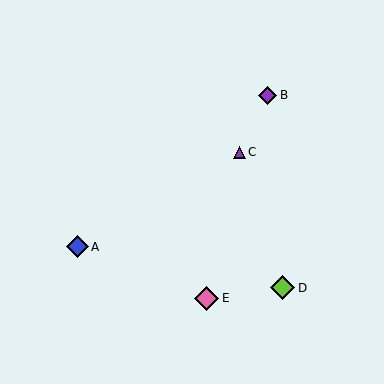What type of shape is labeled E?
Shape E is a pink diamond.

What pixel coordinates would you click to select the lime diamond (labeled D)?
Click at (282, 288) to select the lime diamond D.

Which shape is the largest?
The lime diamond (labeled D) is the largest.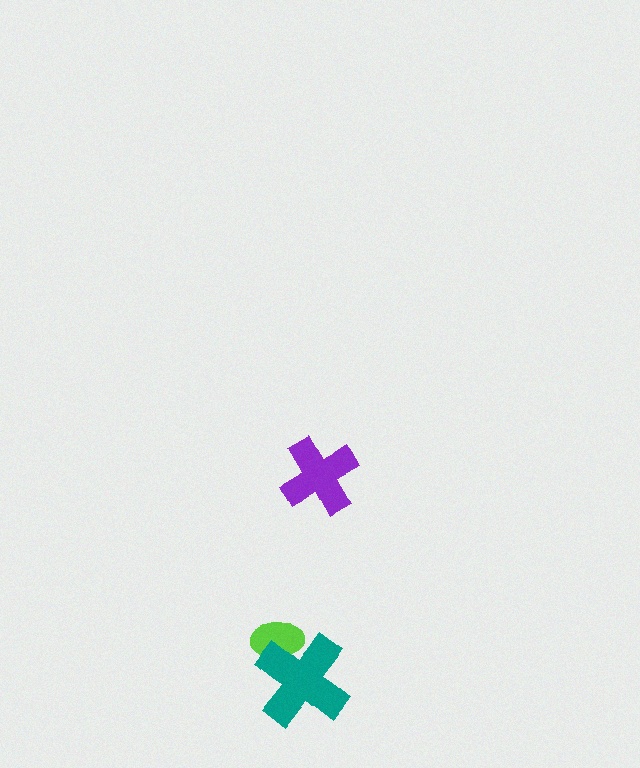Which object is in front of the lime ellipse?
The teal cross is in front of the lime ellipse.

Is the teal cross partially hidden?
No, no other shape covers it.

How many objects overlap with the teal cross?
1 object overlaps with the teal cross.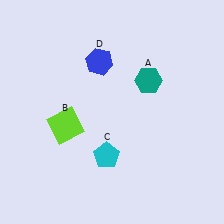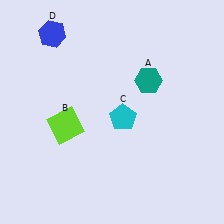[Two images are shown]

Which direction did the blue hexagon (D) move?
The blue hexagon (D) moved left.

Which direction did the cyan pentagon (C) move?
The cyan pentagon (C) moved up.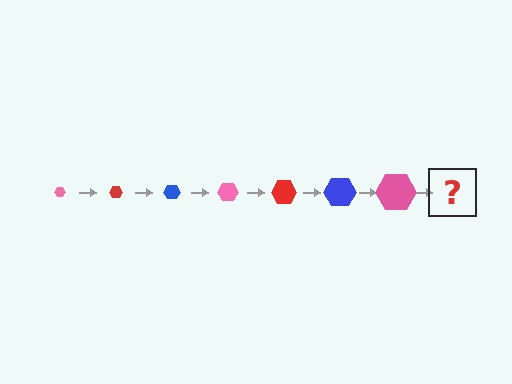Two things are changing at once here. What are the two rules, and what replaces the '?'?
The two rules are that the hexagon grows larger each step and the color cycles through pink, red, and blue. The '?' should be a red hexagon, larger than the previous one.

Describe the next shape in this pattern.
It should be a red hexagon, larger than the previous one.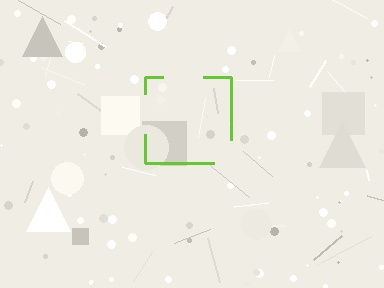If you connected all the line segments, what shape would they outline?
They would outline a square.